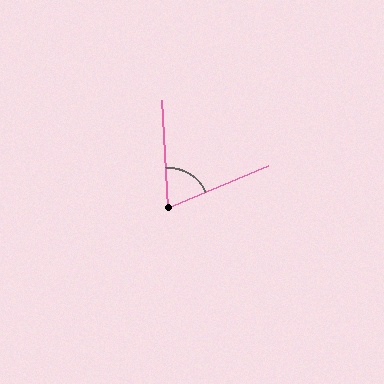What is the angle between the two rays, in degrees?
Approximately 70 degrees.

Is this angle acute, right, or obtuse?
It is acute.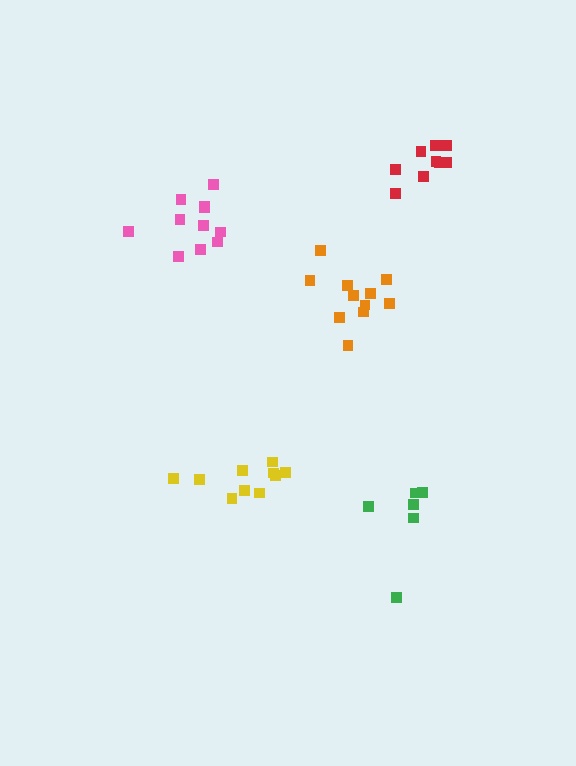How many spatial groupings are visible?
There are 5 spatial groupings.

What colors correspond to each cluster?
The clusters are colored: green, red, orange, yellow, pink.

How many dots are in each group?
Group 1: 6 dots, Group 2: 9 dots, Group 3: 11 dots, Group 4: 10 dots, Group 5: 11 dots (47 total).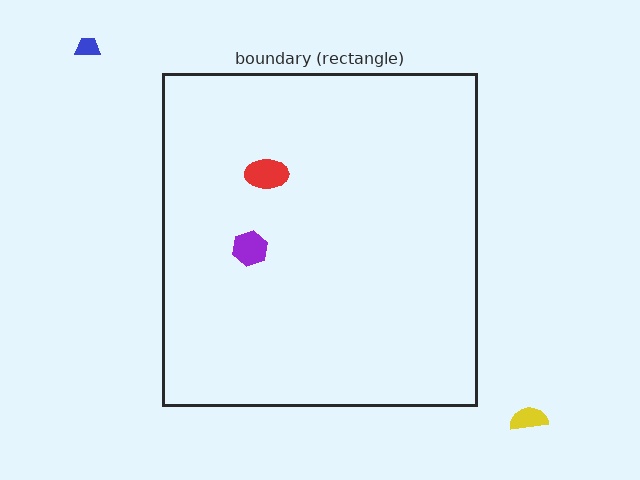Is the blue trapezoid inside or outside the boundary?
Outside.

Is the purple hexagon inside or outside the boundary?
Inside.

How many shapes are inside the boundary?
2 inside, 2 outside.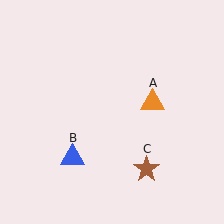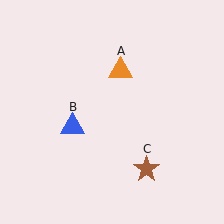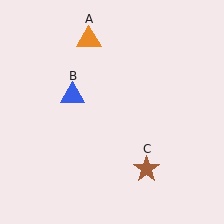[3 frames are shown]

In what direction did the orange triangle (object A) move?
The orange triangle (object A) moved up and to the left.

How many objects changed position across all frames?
2 objects changed position: orange triangle (object A), blue triangle (object B).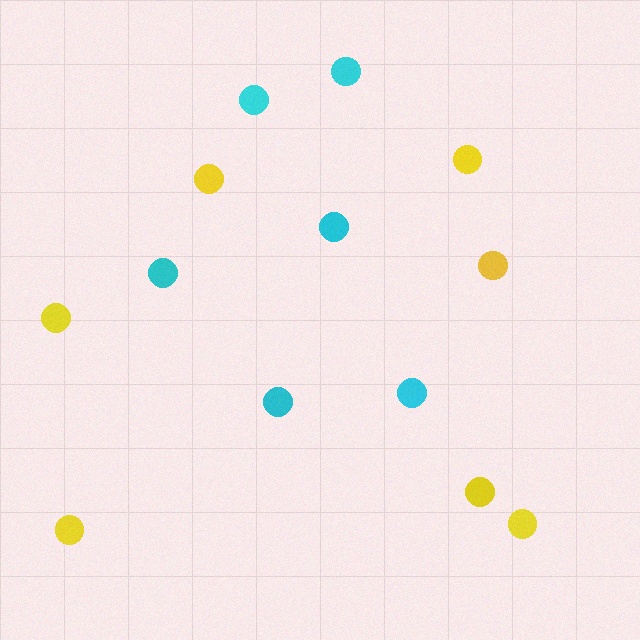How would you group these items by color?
There are 2 groups: one group of yellow circles (7) and one group of cyan circles (6).